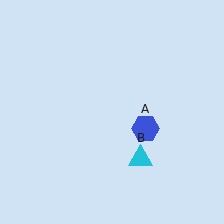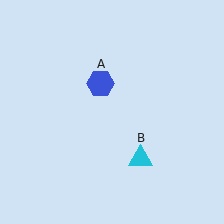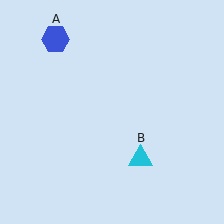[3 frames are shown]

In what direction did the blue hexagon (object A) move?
The blue hexagon (object A) moved up and to the left.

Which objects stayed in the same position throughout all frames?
Cyan triangle (object B) remained stationary.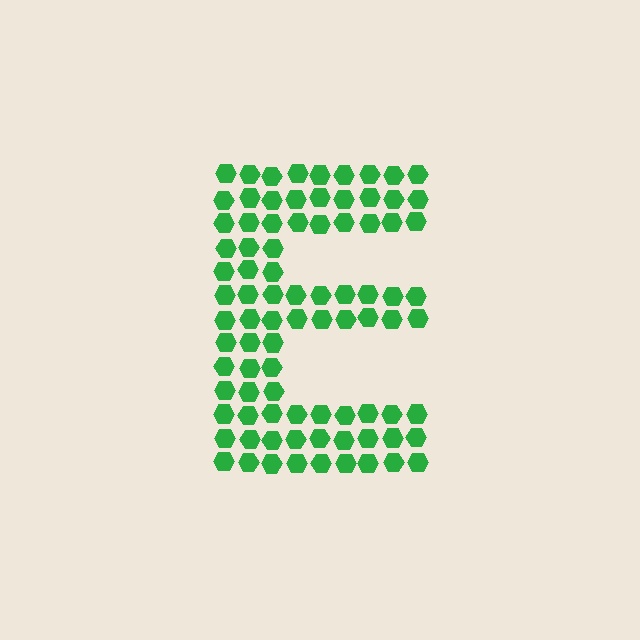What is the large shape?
The large shape is the letter E.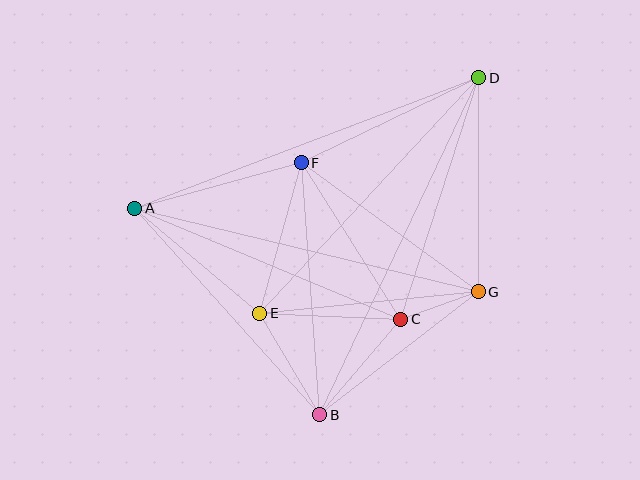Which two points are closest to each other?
Points C and G are closest to each other.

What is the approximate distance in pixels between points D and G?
The distance between D and G is approximately 214 pixels.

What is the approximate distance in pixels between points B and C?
The distance between B and C is approximately 125 pixels.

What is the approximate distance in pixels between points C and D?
The distance between C and D is approximately 254 pixels.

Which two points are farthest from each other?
Points B and D are farthest from each other.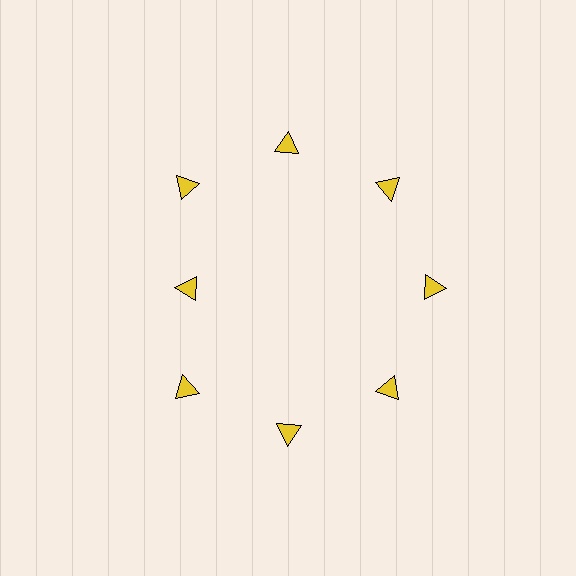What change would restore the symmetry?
The symmetry would be restored by moving it outward, back onto the ring so that all 8 triangles sit at equal angles and equal distance from the center.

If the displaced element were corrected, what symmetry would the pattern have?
It would have 8-fold rotational symmetry — the pattern would map onto itself every 45 degrees.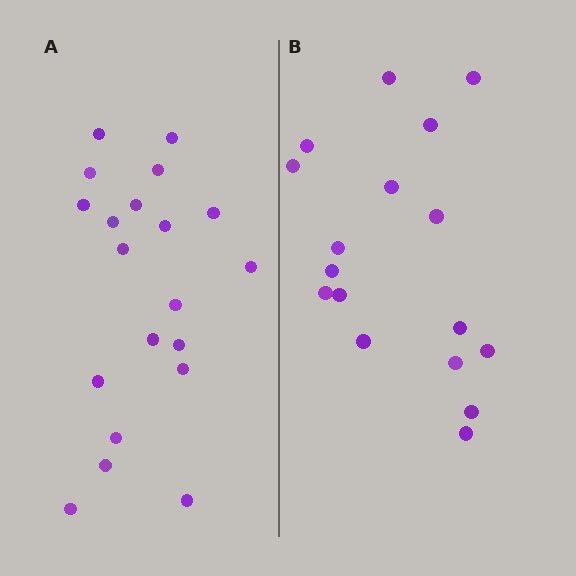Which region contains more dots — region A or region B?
Region A (the left region) has more dots.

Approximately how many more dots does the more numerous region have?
Region A has just a few more — roughly 2 or 3 more dots than region B.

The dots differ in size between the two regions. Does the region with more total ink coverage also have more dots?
No. Region B has more total ink coverage because its dots are larger, but region A actually contains more individual dots. Total area can be misleading — the number of items is what matters here.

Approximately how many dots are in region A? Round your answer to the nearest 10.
About 20 dots.